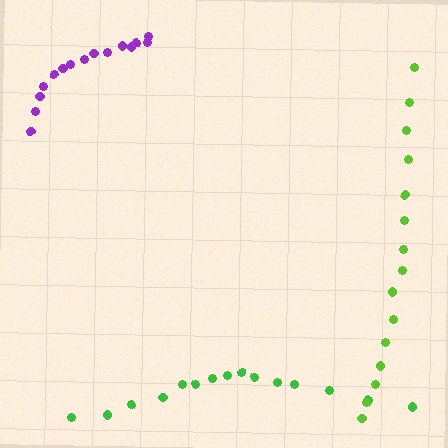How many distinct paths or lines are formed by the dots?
There are 3 distinct paths.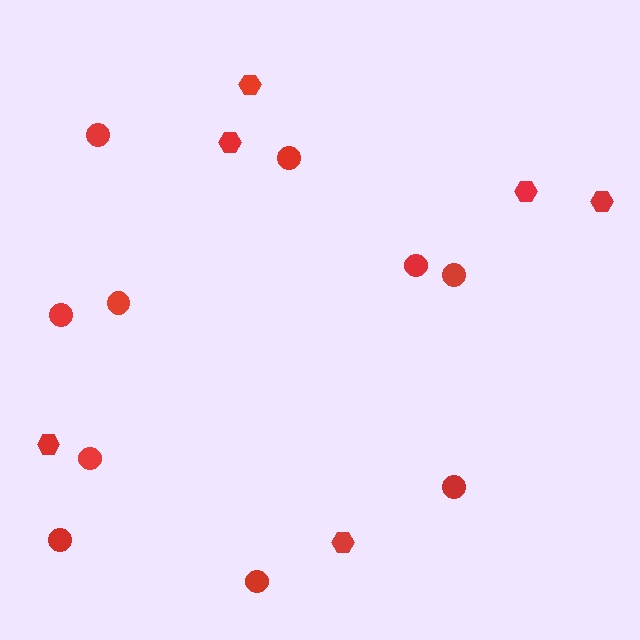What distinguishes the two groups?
There are 2 groups: one group of circles (10) and one group of hexagons (6).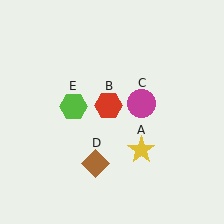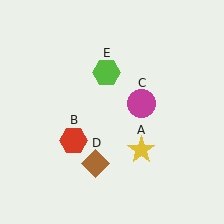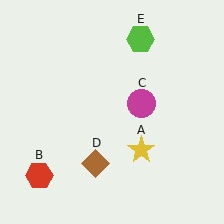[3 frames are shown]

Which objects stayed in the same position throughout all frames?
Yellow star (object A) and magenta circle (object C) and brown diamond (object D) remained stationary.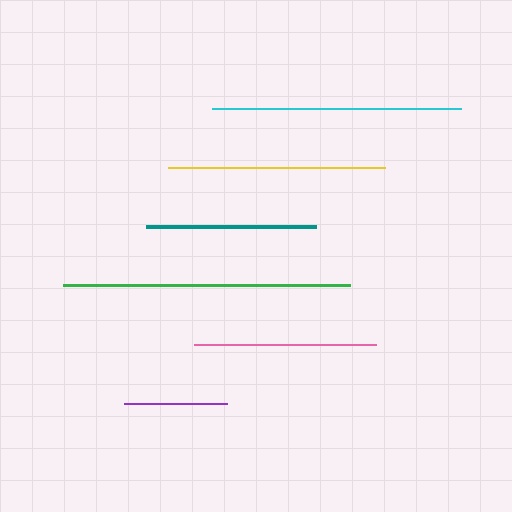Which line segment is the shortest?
The purple line is the shortest at approximately 103 pixels.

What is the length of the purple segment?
The purple segment is approximately 103 pixels long.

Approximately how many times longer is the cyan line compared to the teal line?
The cyan line is approximately 1.5 times the length of the teal line.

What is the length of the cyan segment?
The cyan segment is approximately 249 pixels long.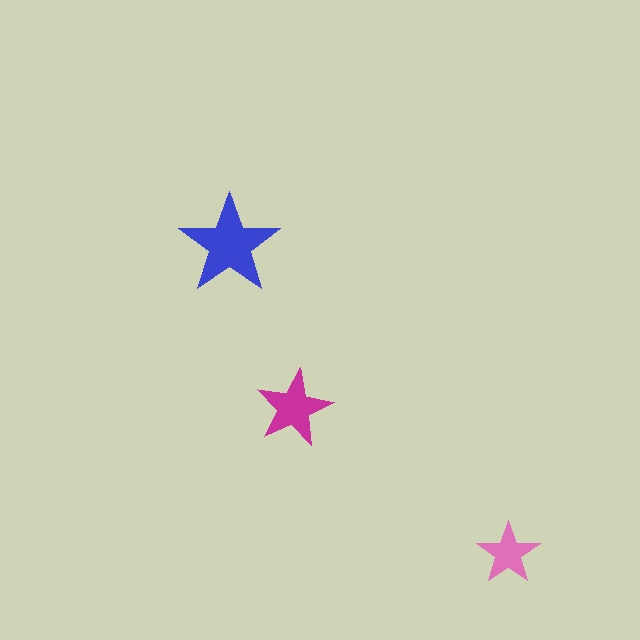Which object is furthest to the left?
The blue star is leftmost.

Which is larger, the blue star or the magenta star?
The blue one.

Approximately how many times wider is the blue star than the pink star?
About 1.5 times wider.